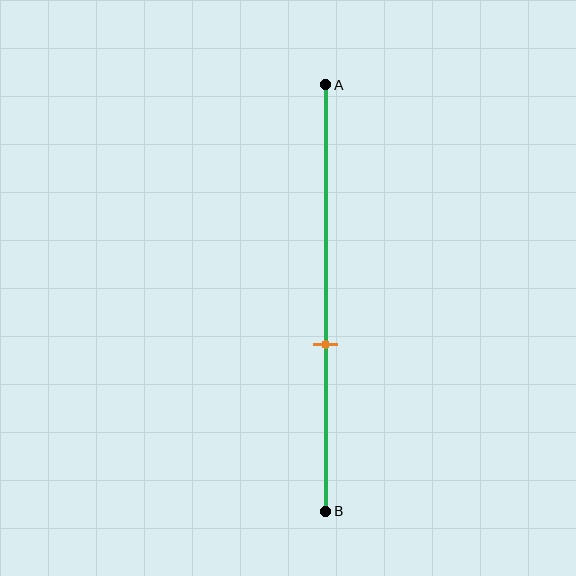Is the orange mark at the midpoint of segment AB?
No, the mark is at about 60% from A, not at the 50% midpoint.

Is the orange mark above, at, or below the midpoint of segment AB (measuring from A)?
The orange mark is below the midpoint of segment AB.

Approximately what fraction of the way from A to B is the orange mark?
The orange mark is approximately 60% of the way from A to B.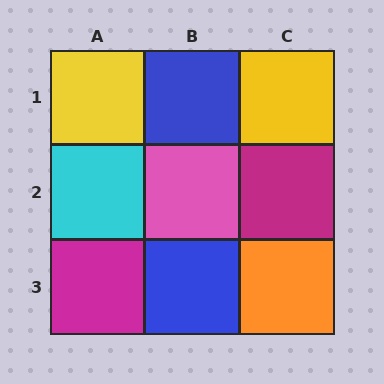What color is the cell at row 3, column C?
Orange.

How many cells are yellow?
2 cells are yellow.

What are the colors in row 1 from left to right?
Yellow, blue, yellow.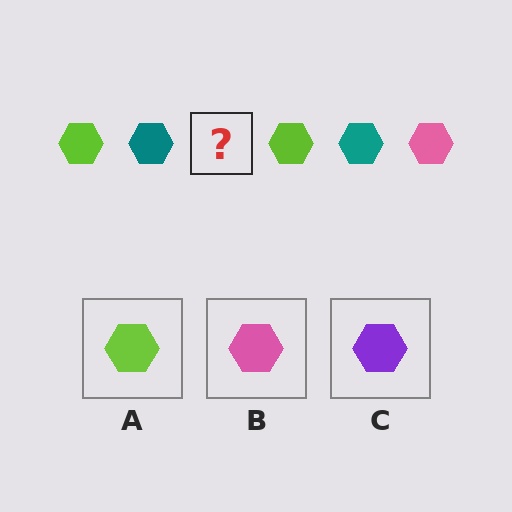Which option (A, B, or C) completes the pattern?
B.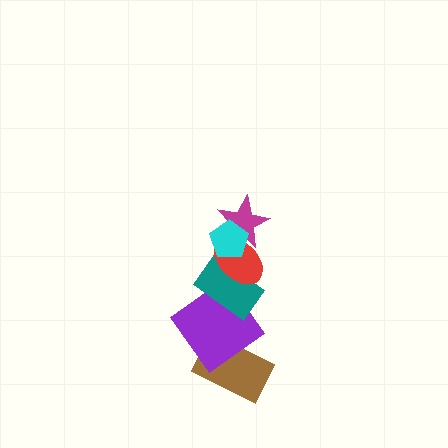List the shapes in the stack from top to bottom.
From top to bottom: the cyan pentagon, the magenta star, the red ellipse, the teal rectangle, the purple diamond, the brown rectangle.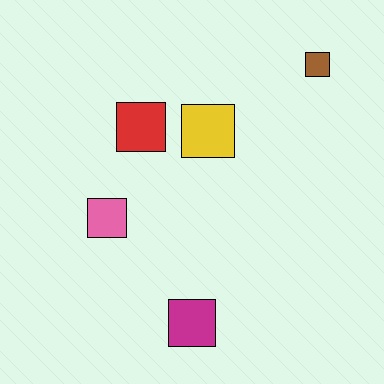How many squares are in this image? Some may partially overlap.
There are 5 squares.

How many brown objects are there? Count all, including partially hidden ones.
There is 1 brown object.